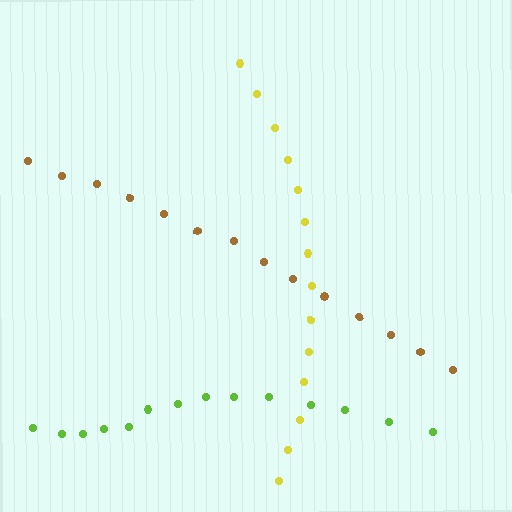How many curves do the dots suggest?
There are 3 distinct paths.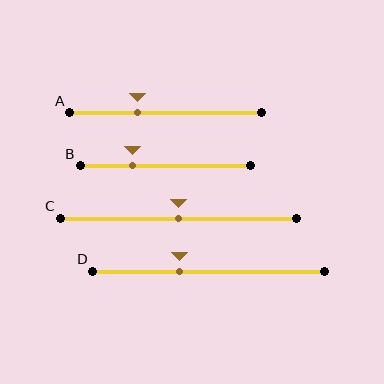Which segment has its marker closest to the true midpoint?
Segment C has its marker closest to the true midpoint.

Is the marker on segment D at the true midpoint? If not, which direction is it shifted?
No, the marker on segment D is shifted to the left by about 12% of the segment length.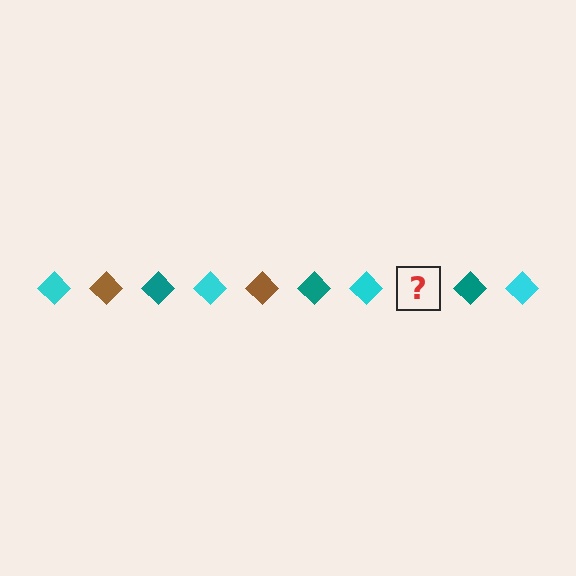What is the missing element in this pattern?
The missing element is a brown diamond.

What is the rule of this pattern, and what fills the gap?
The rule is that the pattern cycles through cyan, brown, teal diamonds. The gap should be filled with a brown diamond.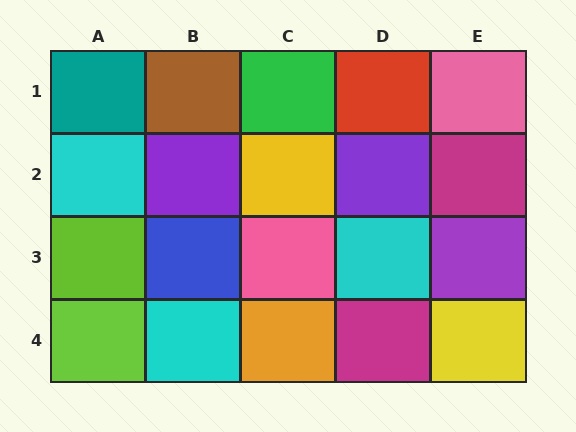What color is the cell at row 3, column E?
Purple.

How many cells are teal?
1 cell is teal.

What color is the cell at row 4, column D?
Magenta.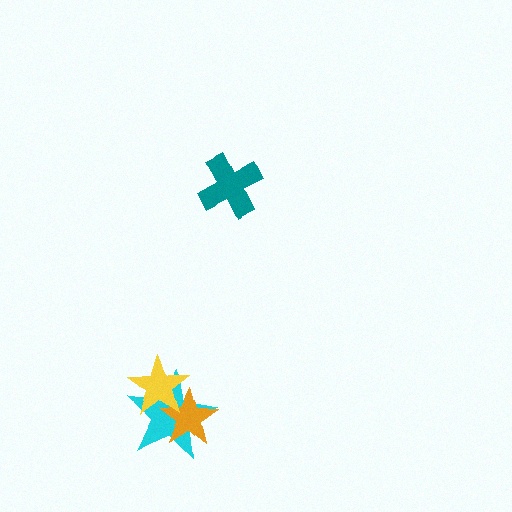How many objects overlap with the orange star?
2 objects overlap with the orange star.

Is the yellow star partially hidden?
No, no other shape covers it.